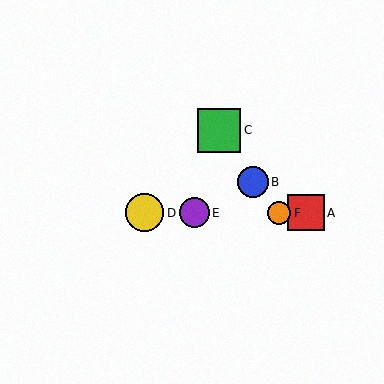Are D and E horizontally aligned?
Yes, both are at y≈213.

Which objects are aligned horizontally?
Objects A, D, E, F are aligned horizontally.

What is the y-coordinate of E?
Object E is at y≈213.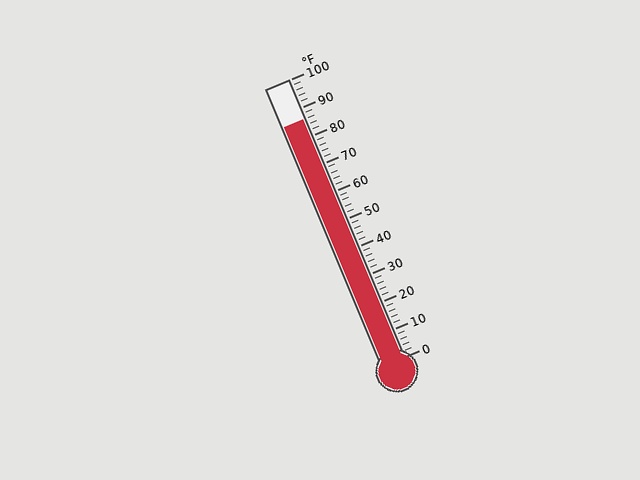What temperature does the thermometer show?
The thermometer shows approximately 86°F.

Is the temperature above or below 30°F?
The temperature is above 30°F.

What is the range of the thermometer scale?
The thermometer scale ranges from 0°F to 100°F.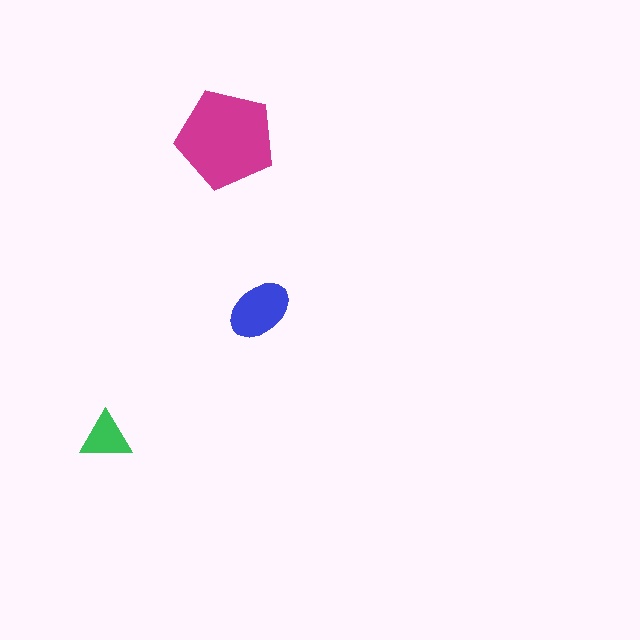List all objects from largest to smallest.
The magenta pentagon, the blue ellipse, the green triangle.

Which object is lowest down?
The green triangle is bottommost.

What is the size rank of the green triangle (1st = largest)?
3rd.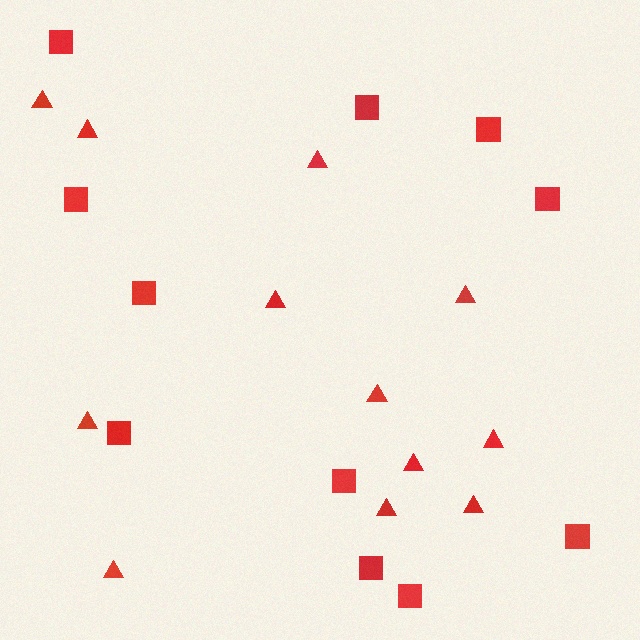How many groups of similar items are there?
There are 2 groups: one group of squares (11) and one group of triangles (12).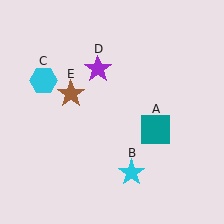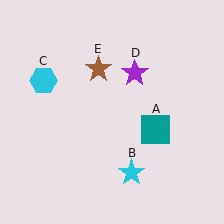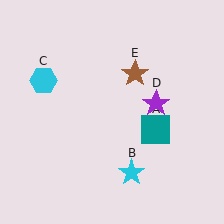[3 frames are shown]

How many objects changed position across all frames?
2 objects changed position: purple star (object D), brown star (object E).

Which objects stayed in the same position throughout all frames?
Teal square (object A) and cyan star (object B) and cyan hexagon (object C) remained stationary.